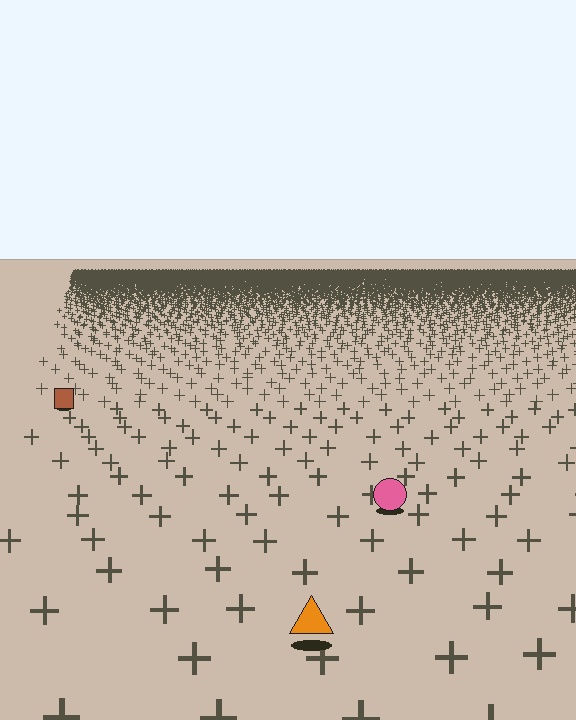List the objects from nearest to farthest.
From nearest to farthest: the orange triangle, the pink circle, the brown square.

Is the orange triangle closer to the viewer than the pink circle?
Yes. The orange triangle is closer — you can tell from the texture gradient: the ground texture is coarser near it.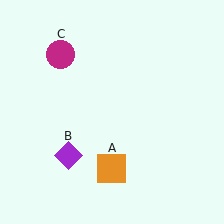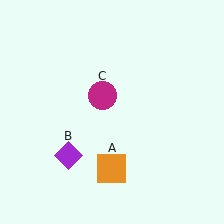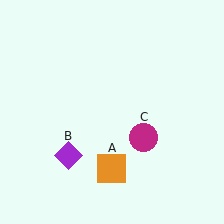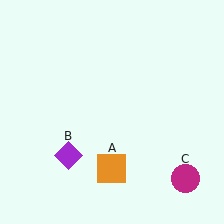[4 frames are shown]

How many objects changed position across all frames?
1 object changed position: magenta circle (object C).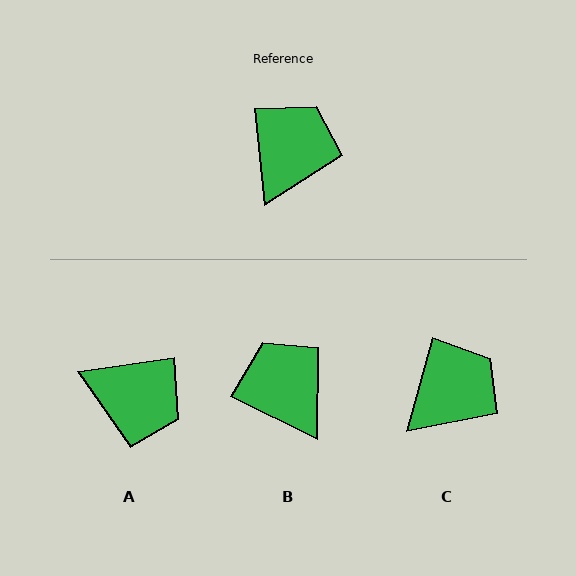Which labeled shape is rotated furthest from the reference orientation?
A, about 87 degrees away.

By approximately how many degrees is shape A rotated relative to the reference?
Approximately 87 degrees clockwise.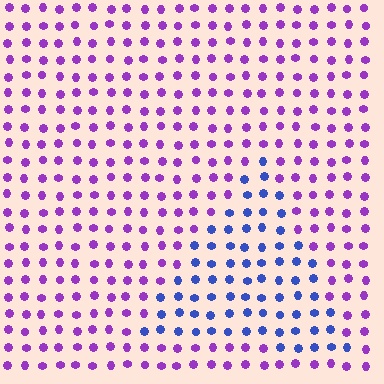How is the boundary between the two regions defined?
The boundary is defined purely by a slight shift in hue (about 53 degrees). Spacing, size, and orientation are identical on both sides.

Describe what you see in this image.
The image is filled with small purple elements in a uniform arrangement. A triangle-shaped region is visible where the elements are tinted to a slightly different hue, forming a subtle color boundary.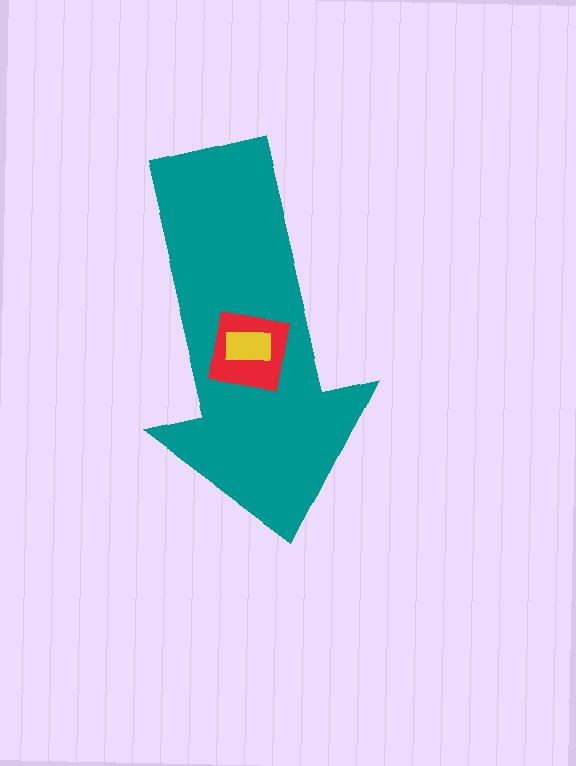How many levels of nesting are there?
3.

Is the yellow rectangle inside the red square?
Yes.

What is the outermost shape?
The teal arrow.